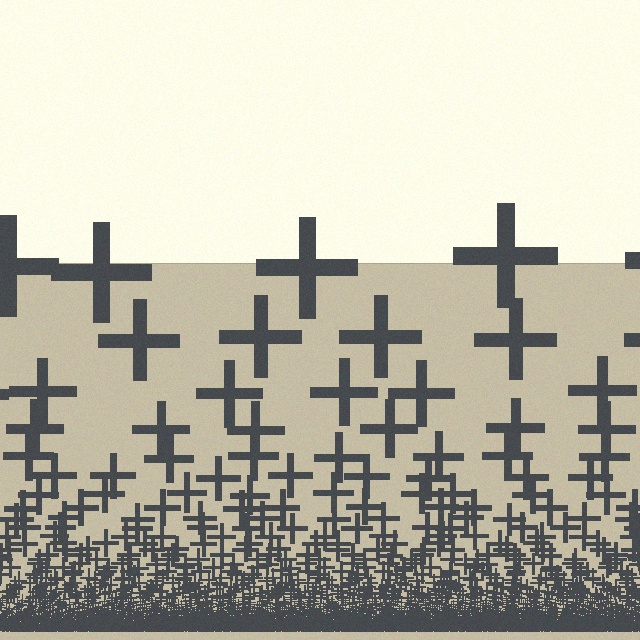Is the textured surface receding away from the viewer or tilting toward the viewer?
The surface appears to tilt toward the viewer. Texture elements get larger and sparser toward the top.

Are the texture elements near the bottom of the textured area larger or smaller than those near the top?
Smaller. The gradient is inverted — elements near the bottom are smaller and denser.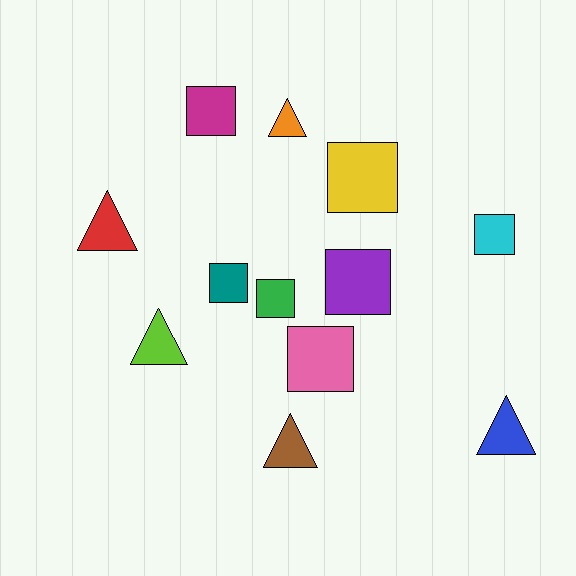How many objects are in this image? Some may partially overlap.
There are 12 objects.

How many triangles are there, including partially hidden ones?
There are 5 triangles.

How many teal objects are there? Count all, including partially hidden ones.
There is 1 teal object.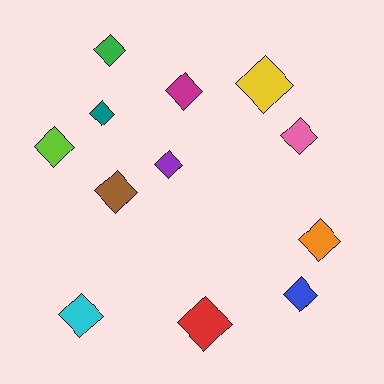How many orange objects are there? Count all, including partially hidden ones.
There is 1 orange object.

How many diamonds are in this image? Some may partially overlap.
There are 12 diamonds.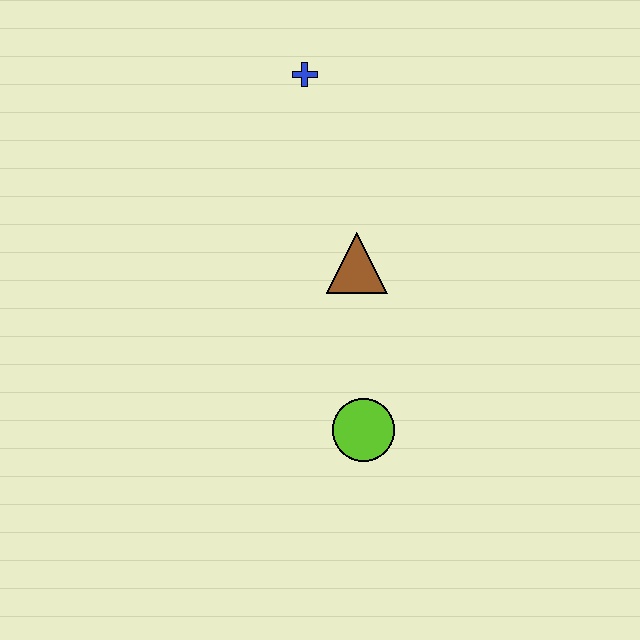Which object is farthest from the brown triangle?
The blue cross is farthest from the brown triangle.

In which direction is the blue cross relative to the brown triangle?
The blue cross is above the brown triangle.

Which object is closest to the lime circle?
The brown triangle is closest to the lime circle.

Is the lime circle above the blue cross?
No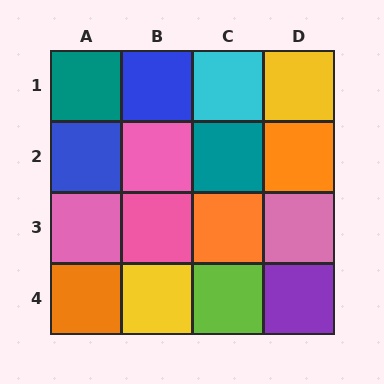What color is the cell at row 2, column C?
Teal.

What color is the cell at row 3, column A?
Pink.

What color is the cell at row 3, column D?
Pink.